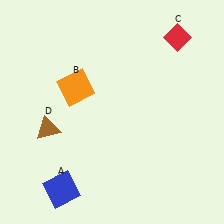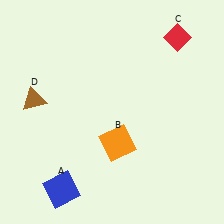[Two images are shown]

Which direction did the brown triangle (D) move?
The brown triangle (D) moved up.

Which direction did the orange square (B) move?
The orange square (B) moved down.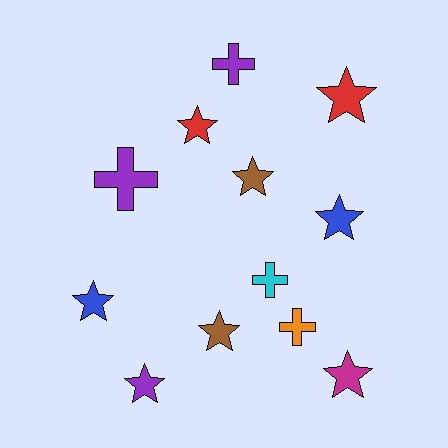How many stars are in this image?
There are 8 stars.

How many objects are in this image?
There are 12 objects.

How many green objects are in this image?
There are no green objects.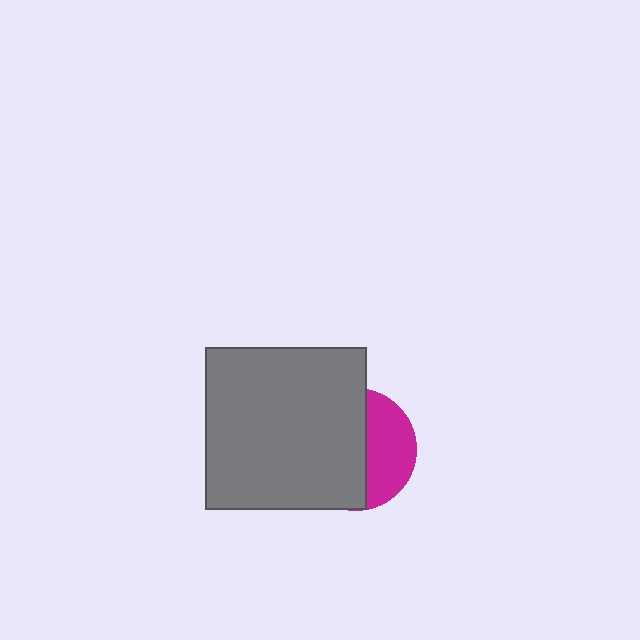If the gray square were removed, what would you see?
You would see the complete magenta circle.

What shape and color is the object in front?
The object in front is a gray square.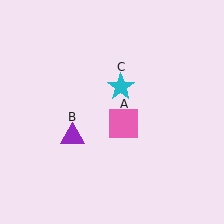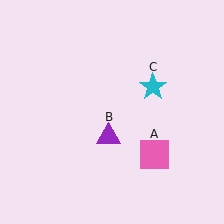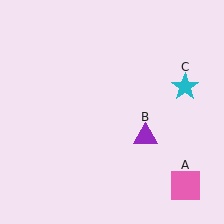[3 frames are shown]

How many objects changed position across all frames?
3 objects changed position: pink square (object A), purple triangle (object B), cyan star (object C).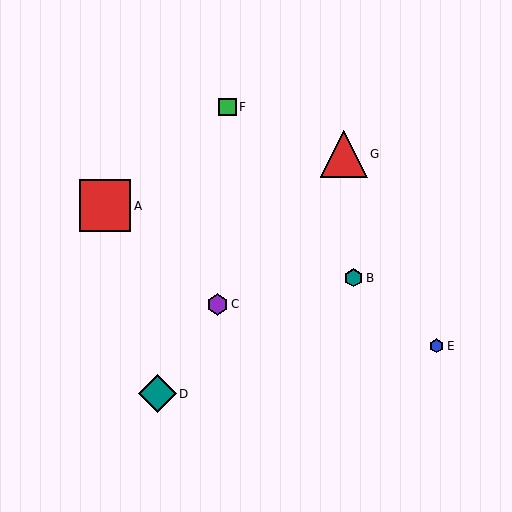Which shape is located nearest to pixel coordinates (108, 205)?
The red square (labeled A) at (105, 206) is nearest to that location.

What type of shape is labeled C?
Shape C is a purple hexagon.